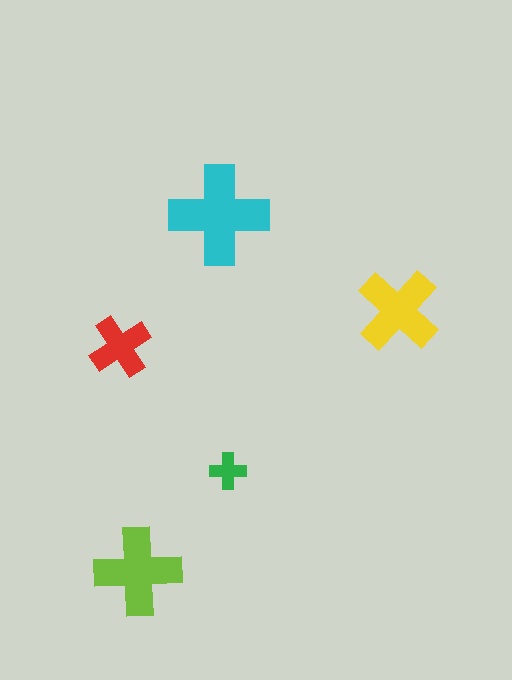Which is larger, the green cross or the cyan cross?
The cyan one.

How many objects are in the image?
There are 5 objects in the image.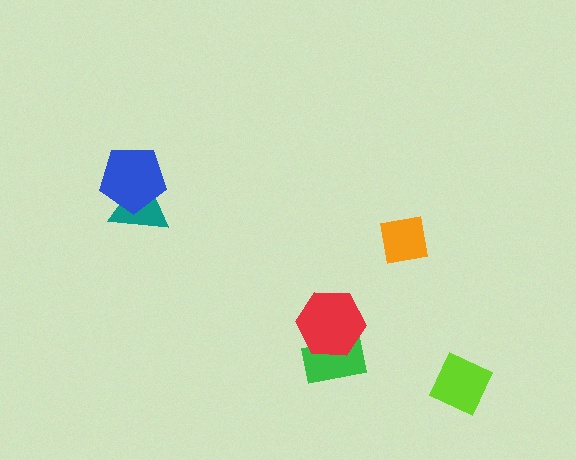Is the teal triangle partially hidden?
Yes, it is partially covered by another shape.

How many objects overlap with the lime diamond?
0 objects overlap with the lime diamond.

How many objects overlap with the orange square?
0 objects overlap with the orange square.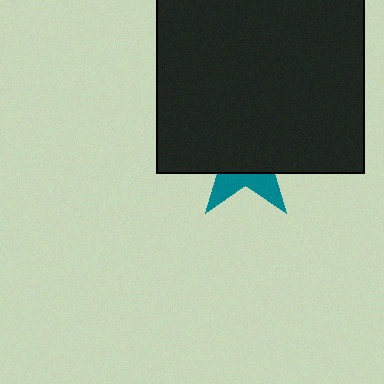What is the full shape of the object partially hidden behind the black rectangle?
The partially hidden object is a teal star.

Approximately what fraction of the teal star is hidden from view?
Roughly 70% of the teal star is hidden behind the black rectangle.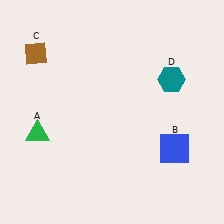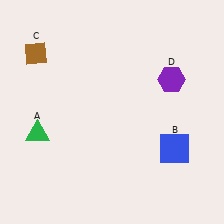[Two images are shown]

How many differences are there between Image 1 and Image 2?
There is 1 difference between the two images.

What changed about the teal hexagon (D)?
In Image 1, D is teal. In Image 2, it changed to purple.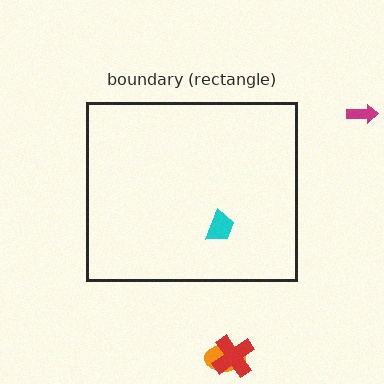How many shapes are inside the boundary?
1 inside, 3 outside.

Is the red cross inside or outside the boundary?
Outside.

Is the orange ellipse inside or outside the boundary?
Outside.